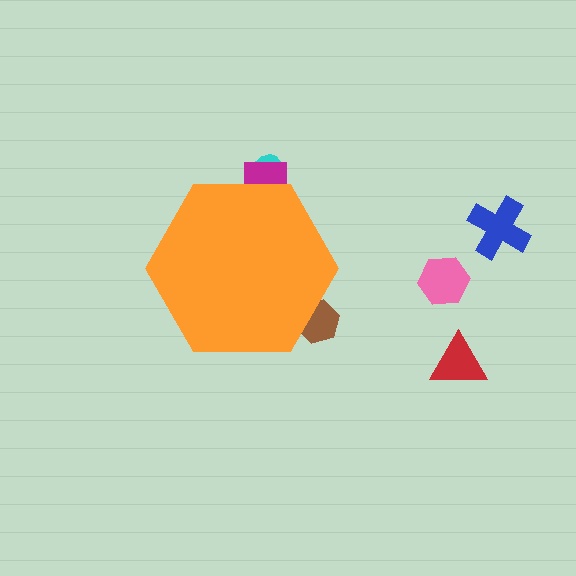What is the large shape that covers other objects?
An orange hexagon.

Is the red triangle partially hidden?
No, the red triangle is fully visible.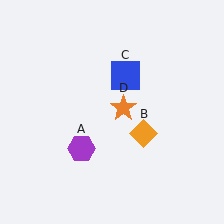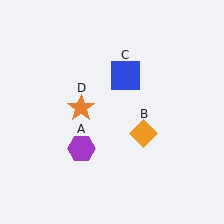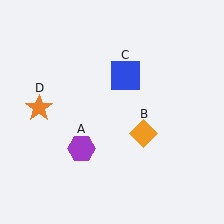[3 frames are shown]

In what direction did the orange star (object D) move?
The orange star (object D) moved left.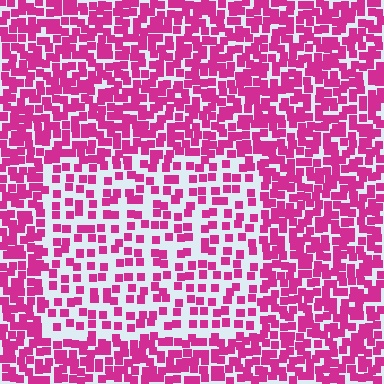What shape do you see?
I see a rectangle.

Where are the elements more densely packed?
The elements are more densely packed outside the rectangle boundary.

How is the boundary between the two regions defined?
The boundary is defined by a change in element density (approximately 2.0x ratio). All elements are the same color, size, and shape.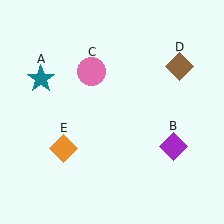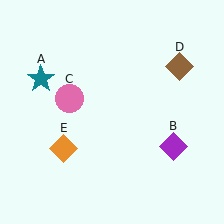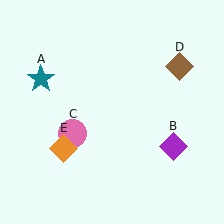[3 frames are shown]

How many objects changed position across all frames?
1 object changed position: pink circle (object C).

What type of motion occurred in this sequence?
The pink circle (object C) rotated counterclockwise around the center of the scene.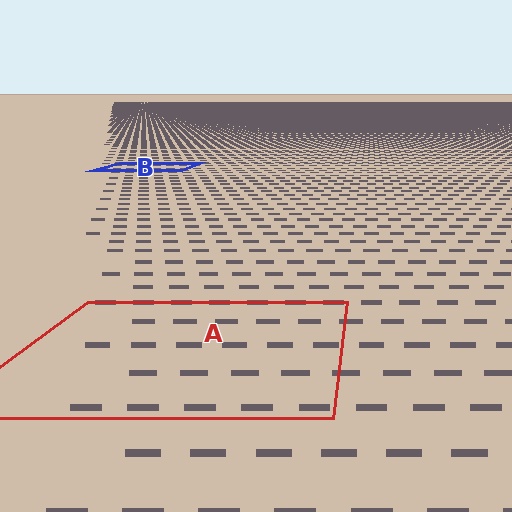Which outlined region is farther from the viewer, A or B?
Region B is farther from the viewer — the texture elements inside it appear smaller and more densely packed.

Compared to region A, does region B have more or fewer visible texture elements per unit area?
Region B has more texture elements per unit area — they are packed more densely because it is farther away.